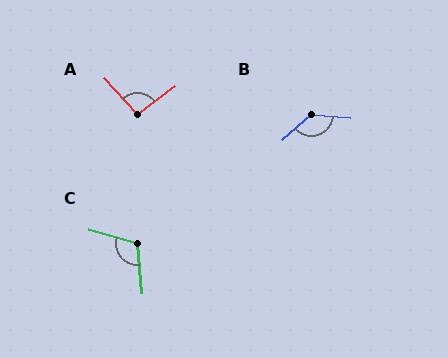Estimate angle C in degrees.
Approximately 112 degrees.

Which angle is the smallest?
A, at approximately 95 degrees.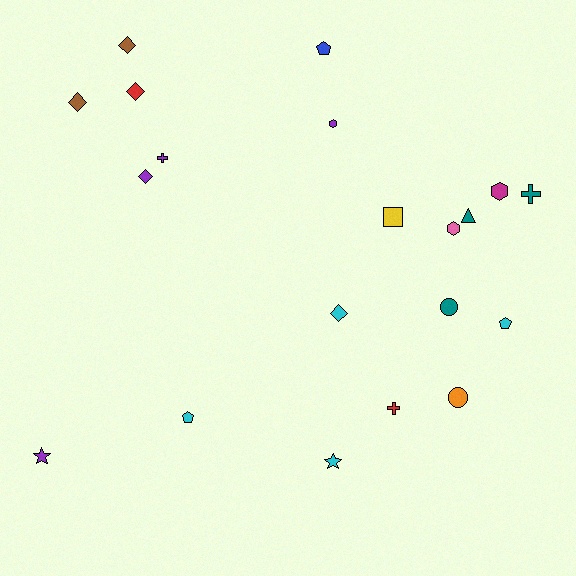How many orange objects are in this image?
There is 1 orange object.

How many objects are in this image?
There are 20 objects.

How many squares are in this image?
There is 1 square.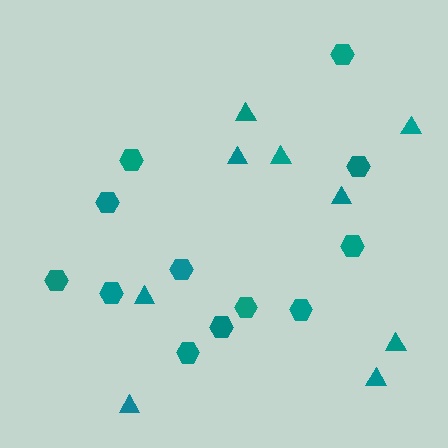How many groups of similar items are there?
There are 2 groups: one group of hexagons (12) and one group of triangles (9).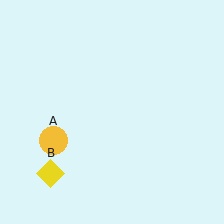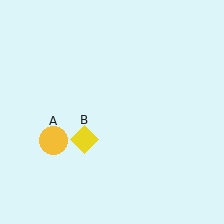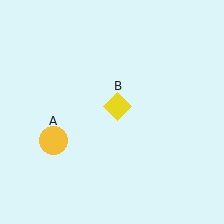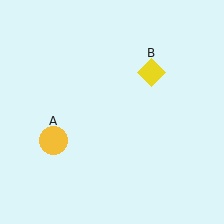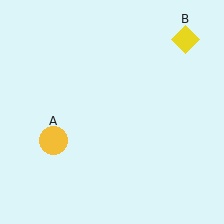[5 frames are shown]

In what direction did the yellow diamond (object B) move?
The yellow diamond (object B) moved up and to the right.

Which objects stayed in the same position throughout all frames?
Yellow circle (object A) remained stationary.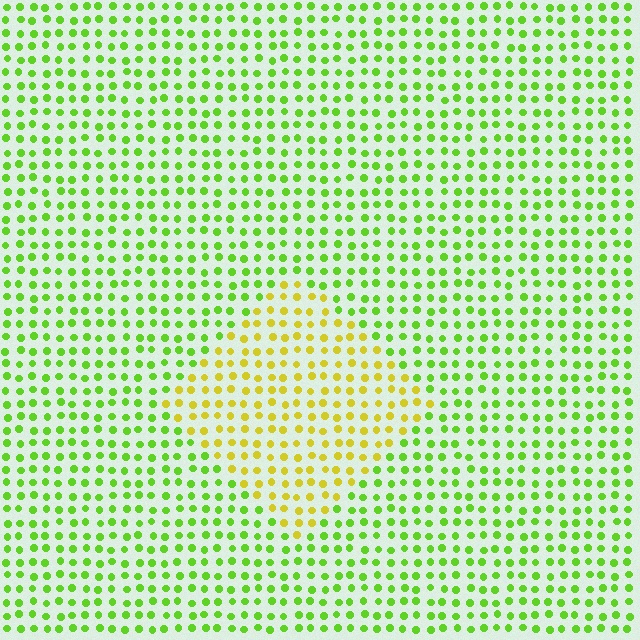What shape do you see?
I see a diamond.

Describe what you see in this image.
The image is filled with small lime elements in a uniform arrangement. A diamond-shaped region is visible where the elements are tinted to a slightly different hue, forming a subtle color boundary.